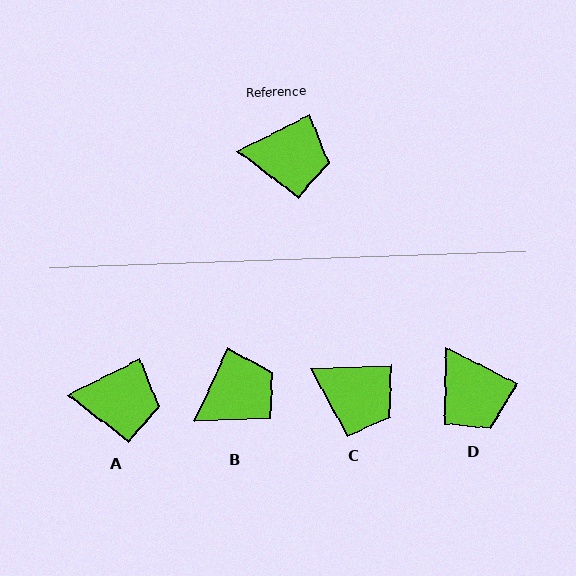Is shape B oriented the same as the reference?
No, it is off by about 39 degrees.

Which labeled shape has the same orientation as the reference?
A.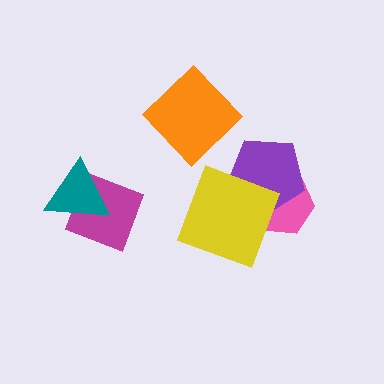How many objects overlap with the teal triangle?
1 object overlaps with the teal triangle.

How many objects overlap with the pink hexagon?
2 objects overlap with the pink hexagon.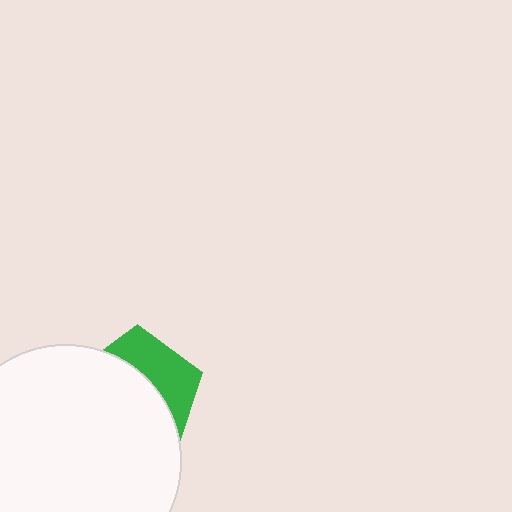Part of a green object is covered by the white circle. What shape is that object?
It is a pentagon.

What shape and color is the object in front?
The object in front is a white circle.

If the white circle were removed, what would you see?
You would see the complete green pentagon.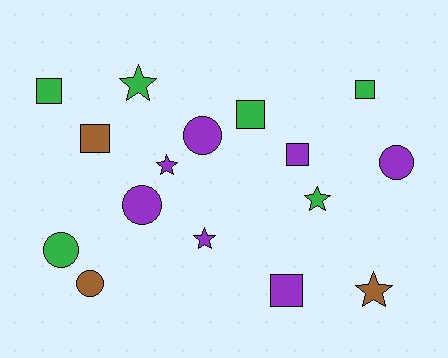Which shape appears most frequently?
Square, with 6 objects.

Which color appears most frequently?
Purple, with 7 objects.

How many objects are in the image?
There are 16 objects.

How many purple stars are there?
There are 2 purple stars.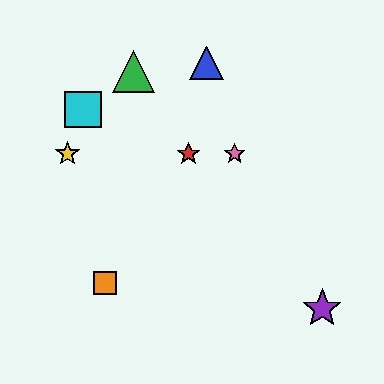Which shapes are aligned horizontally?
The red star, the yellow star, the pink star are aligned horizontally.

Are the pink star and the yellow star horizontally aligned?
Yes, both are at y≈154.